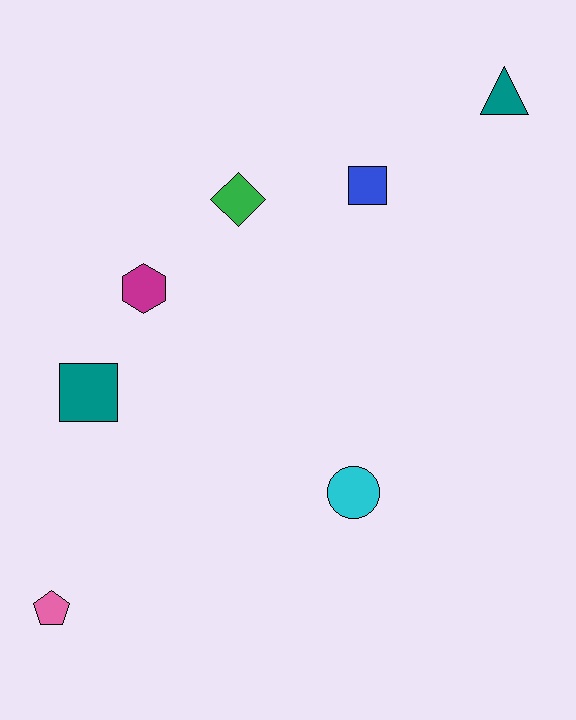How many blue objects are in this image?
There is 1 blue object.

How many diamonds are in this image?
There is 1 diamond.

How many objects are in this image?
There are 7 objects.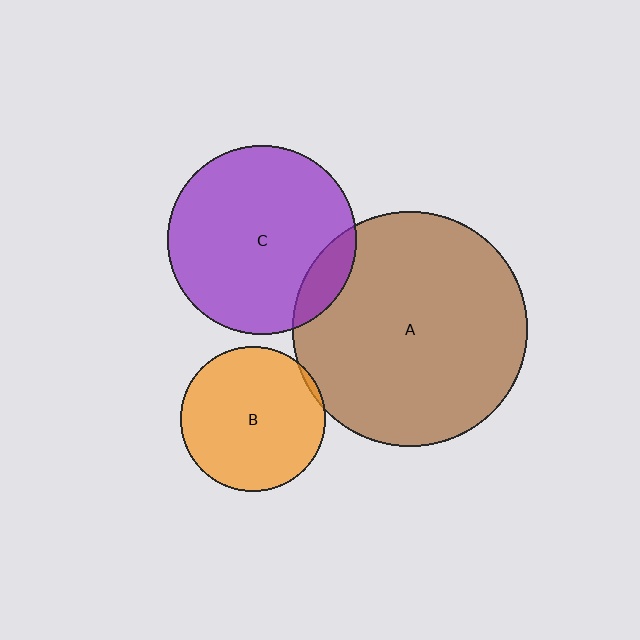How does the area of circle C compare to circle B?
Approximately 1.7 times.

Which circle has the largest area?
Circle A (brown).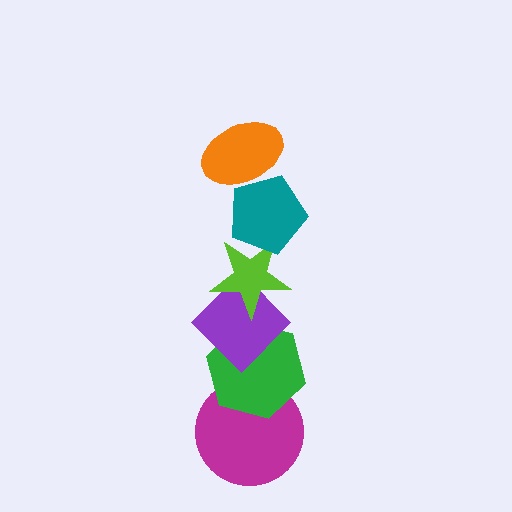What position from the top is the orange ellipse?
The orange ellipse is 1st from the top.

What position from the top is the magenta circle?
The magenta circle is 6th from the top.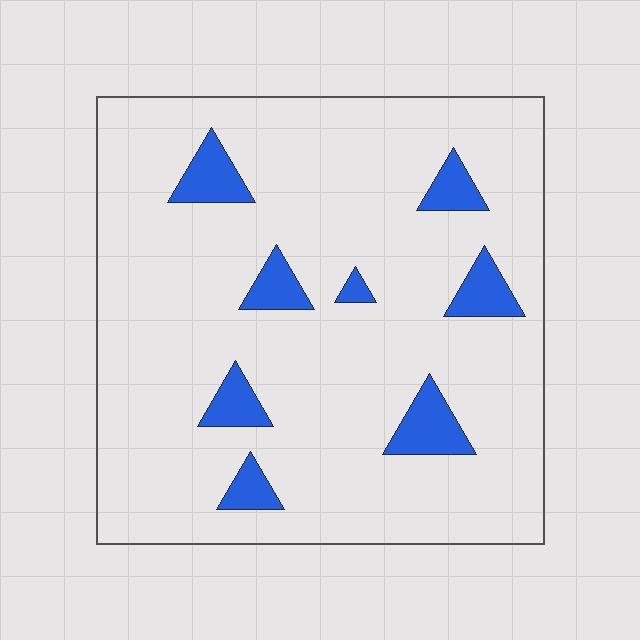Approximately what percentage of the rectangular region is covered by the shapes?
Approximately 10%.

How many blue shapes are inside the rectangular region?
8.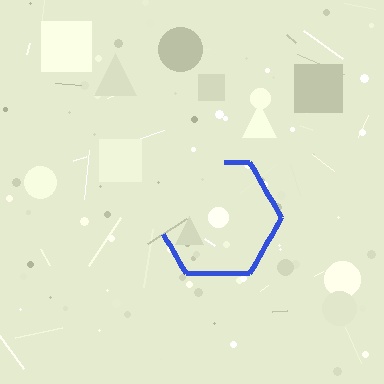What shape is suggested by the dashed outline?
The dashed outline suggests a hexagon.